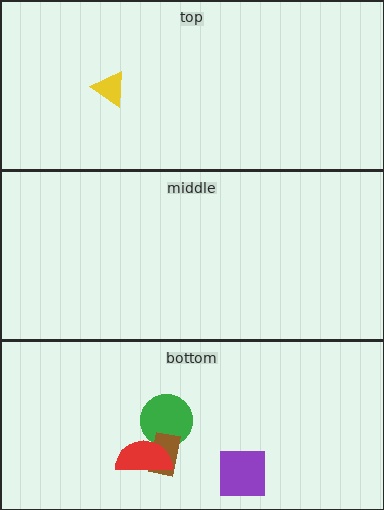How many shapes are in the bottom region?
4.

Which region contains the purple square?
The bottom region.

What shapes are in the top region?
The yellow triangle.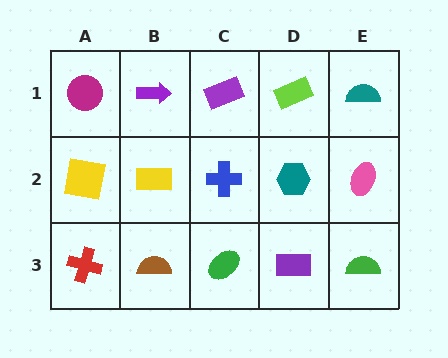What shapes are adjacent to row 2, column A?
A magenta circle (row 1, column A), a red cross (row 3, column A), a yellow rectangle (row 2, column B).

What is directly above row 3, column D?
A teal hexagon.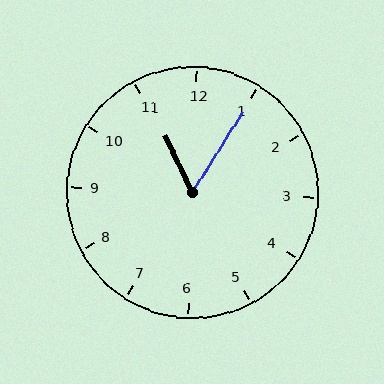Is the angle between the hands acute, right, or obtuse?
It is acute.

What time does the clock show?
11:05.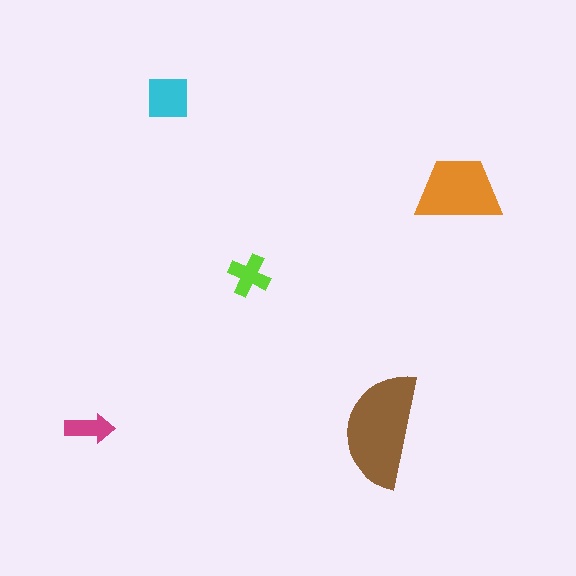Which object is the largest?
The brown semicircle.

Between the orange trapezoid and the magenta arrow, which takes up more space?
The orange trapezoid.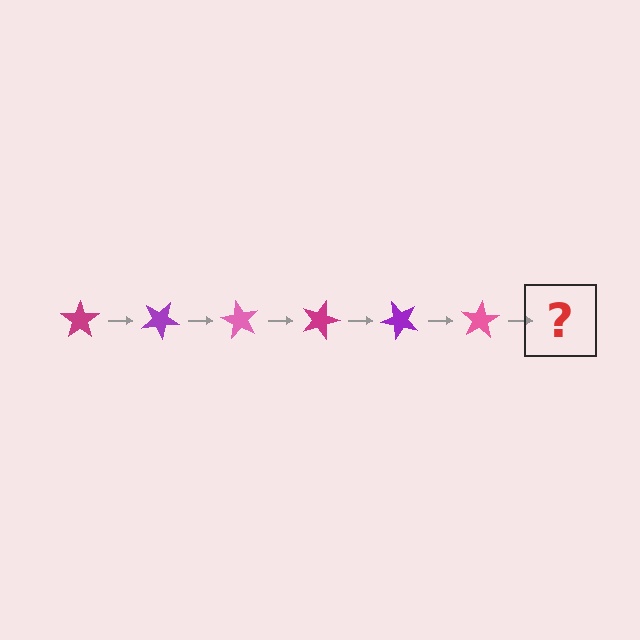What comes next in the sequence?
The next element should be a magenta star, rotated 180 degrees from the start.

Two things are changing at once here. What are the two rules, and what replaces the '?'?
The two rules are that it rotates 30 degrees each step and the color cycles through magenta, purple, and pink. The '?' should be a magenta star, rotated 180 degrees from the start.